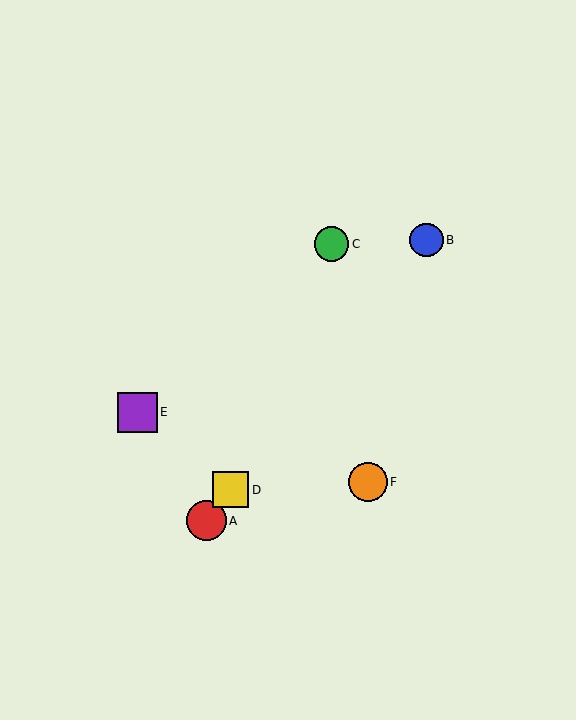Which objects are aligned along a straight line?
Objects A, B, D are aligned along a straight line.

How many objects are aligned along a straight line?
3 objects (A, B, D) are aligned along a straight line.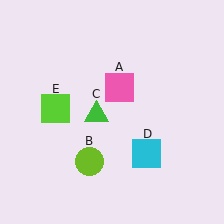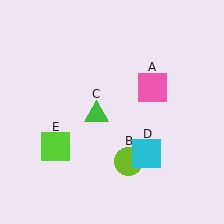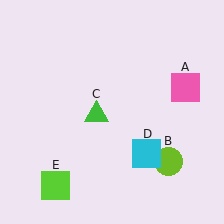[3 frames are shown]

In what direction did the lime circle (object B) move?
The lime circle (object B) moved right.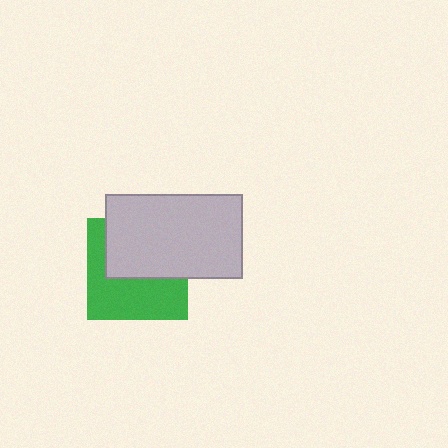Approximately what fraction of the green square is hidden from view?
Roughly 50% of the green square is hidden behind the light gray rectangle.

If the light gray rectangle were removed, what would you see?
You would see the complete green square.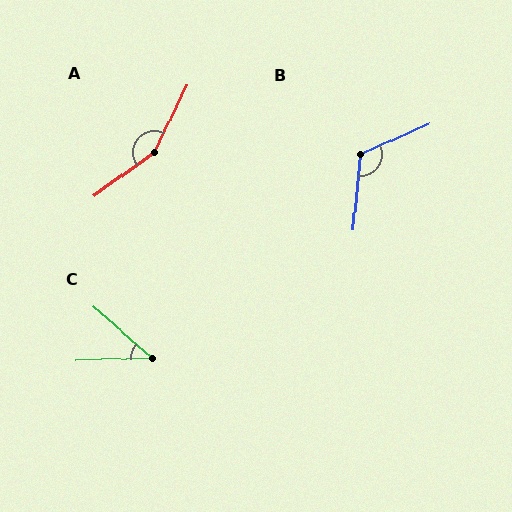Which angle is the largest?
A, at approximately 152 degrees.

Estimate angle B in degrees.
Approximately 119 degrees.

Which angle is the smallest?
C, at approximately 44 degrees.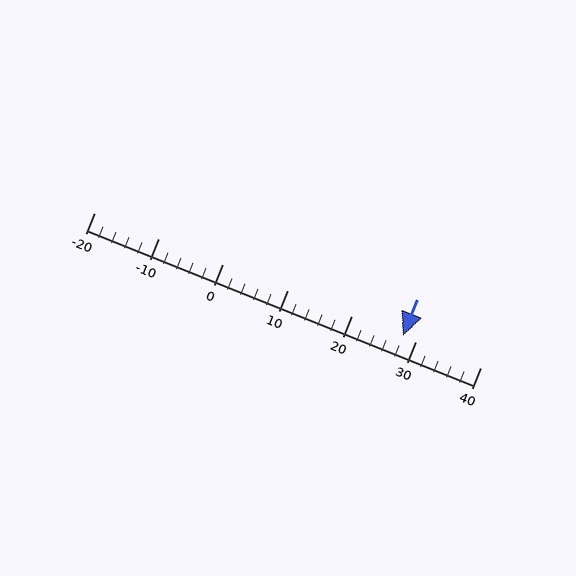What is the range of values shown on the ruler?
The ruler shows values from -20 to 40.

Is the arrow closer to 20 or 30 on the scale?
The arrow is closer to 30.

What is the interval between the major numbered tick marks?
The major tick marks are spaced 10 units apart.